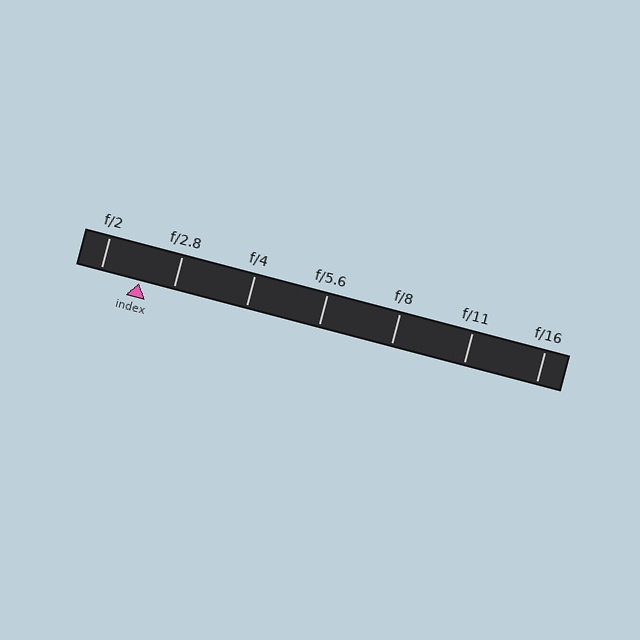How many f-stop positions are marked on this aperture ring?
There are 7 f-stop positions marked.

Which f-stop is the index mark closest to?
The index mark is closest to f/2.8.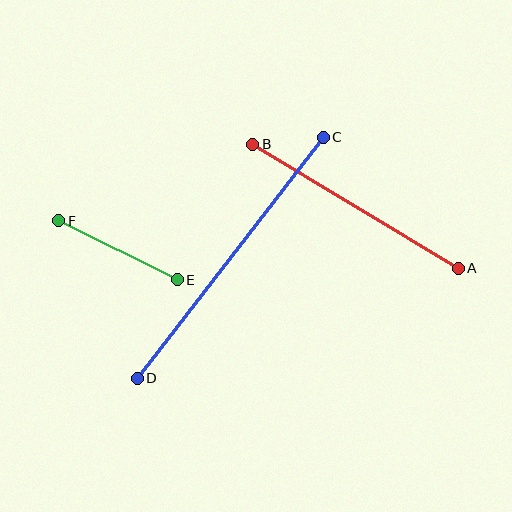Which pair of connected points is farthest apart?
Points C and D are farthest apart.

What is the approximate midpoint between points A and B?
The midpoint is at approximately (356, 206) pixels.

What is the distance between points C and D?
The distance is approximately 304 pixels.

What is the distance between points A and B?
The distance is approximately 240 pixels.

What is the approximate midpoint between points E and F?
The midpoint is at approximately (118, 250) pixels.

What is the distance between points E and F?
The distance is approximately 132 pixels.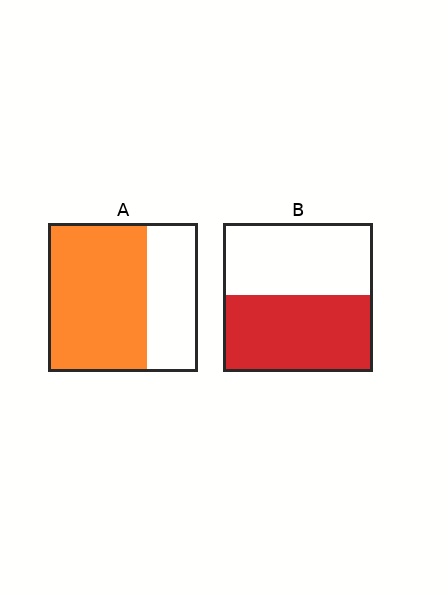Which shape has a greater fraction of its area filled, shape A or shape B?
Shape A.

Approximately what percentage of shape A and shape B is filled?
A is approximately 65% and B is approximately 50%.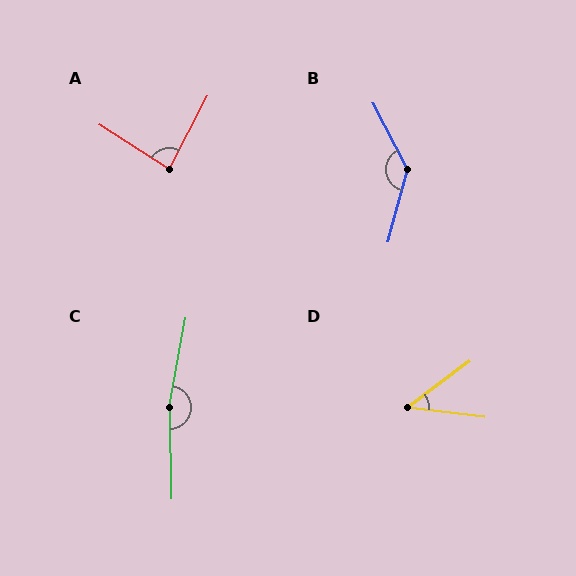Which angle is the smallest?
D, at approximately 44 degrees.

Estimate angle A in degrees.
Approximately 85 degrees.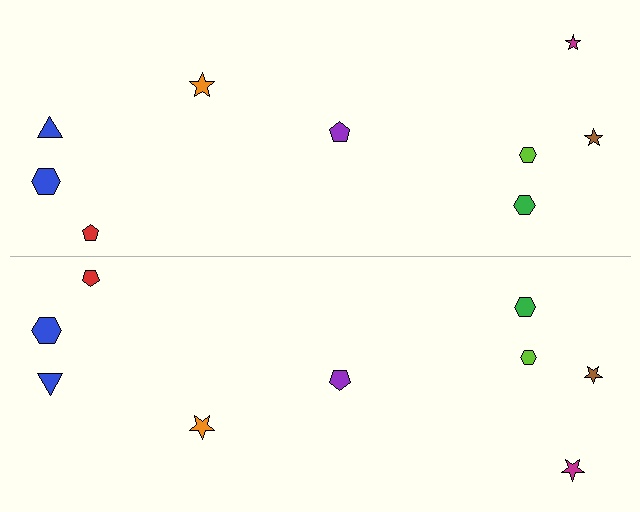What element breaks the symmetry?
The magenta star on the bottom side has a different size than its mirror counterpart.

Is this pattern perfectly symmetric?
No, the pattern is not perfectly symmetric. The magenta star on the bottom side has a different size than its mirror counterpart.